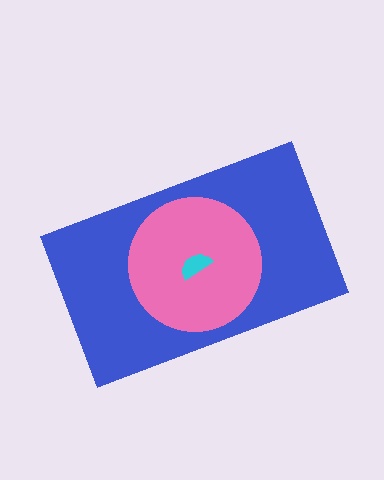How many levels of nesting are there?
3.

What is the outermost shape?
The blue rectangle.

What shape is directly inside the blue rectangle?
The pink circle.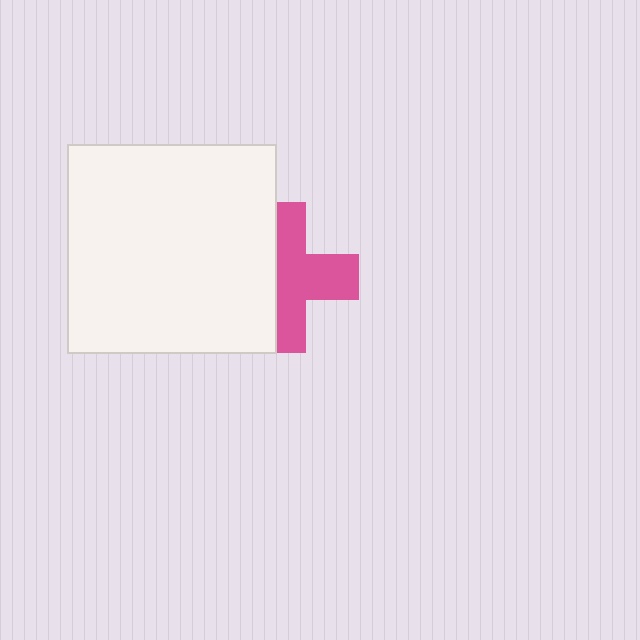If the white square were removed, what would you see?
You would see the complete pink cross.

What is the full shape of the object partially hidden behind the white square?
The partially hidden object is a pink cross.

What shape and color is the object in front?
The object in front is a white square.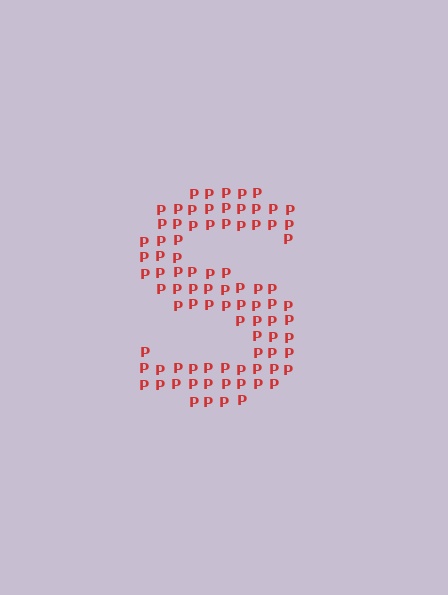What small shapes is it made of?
It is made of small letter P's.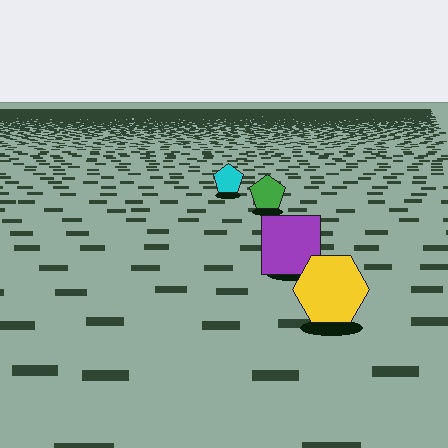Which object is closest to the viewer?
The yellow hexagon is closest. The texture marks near it are larger and more spread out.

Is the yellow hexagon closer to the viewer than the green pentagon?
Yes. The yellow hexagon is closer — you can tell from the texture gradient: the ground texture is coarser near it.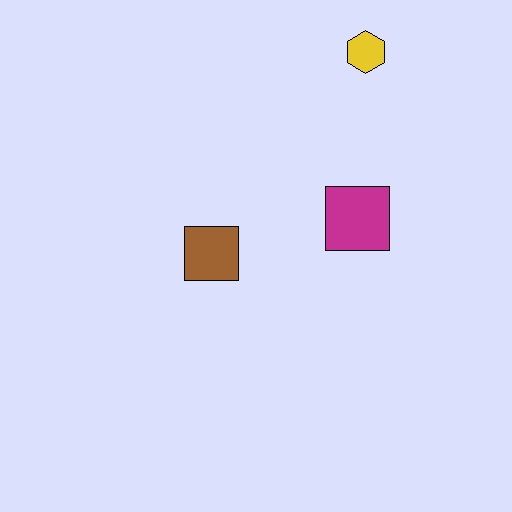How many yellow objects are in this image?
There is 1 yellow object.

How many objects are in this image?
There are 3 objects.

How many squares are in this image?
There are 2 squares.